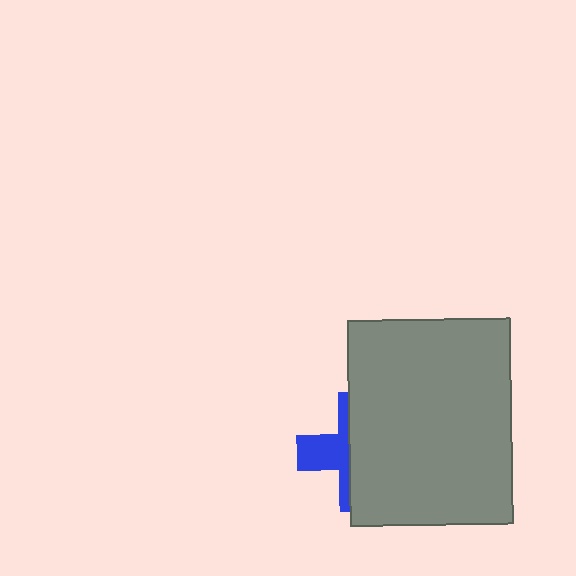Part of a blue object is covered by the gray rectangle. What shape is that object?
It is a cross.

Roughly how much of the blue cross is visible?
A small part of it is visible (roughly 37%).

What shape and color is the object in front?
The object in front is a gray rectangle.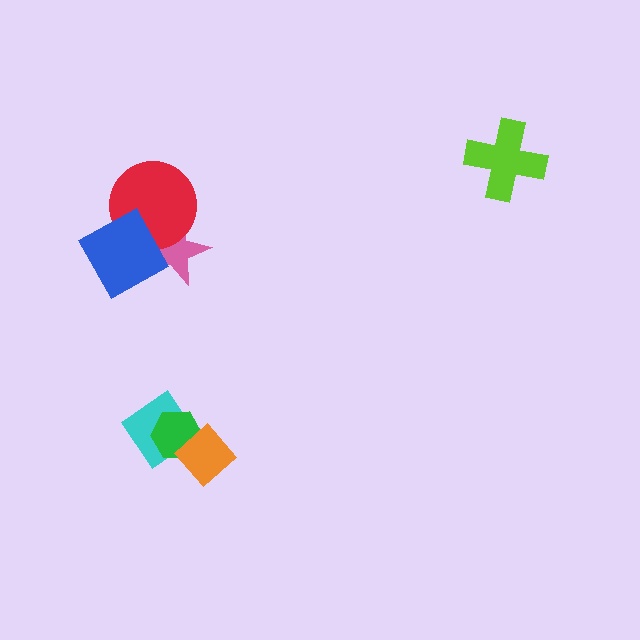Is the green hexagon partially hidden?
Yes, it is partially covered by another shape.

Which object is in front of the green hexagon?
The orange diamond is in front of the green hexagon.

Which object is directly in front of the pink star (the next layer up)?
The red circle is directly in front of the pink star.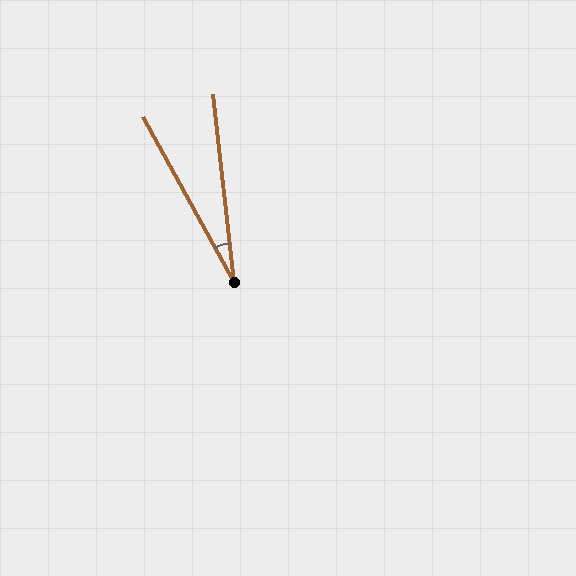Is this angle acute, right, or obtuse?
It is acute.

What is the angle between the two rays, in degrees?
Approximately 22 degrees.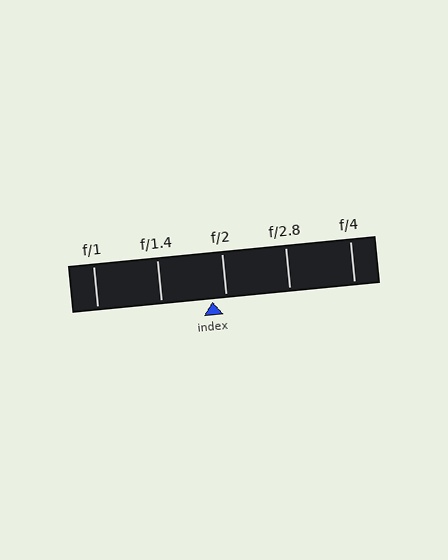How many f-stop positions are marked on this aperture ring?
There are 5 f-stop positions marked.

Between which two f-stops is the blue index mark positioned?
The index mark is between f/1.4 and f/2.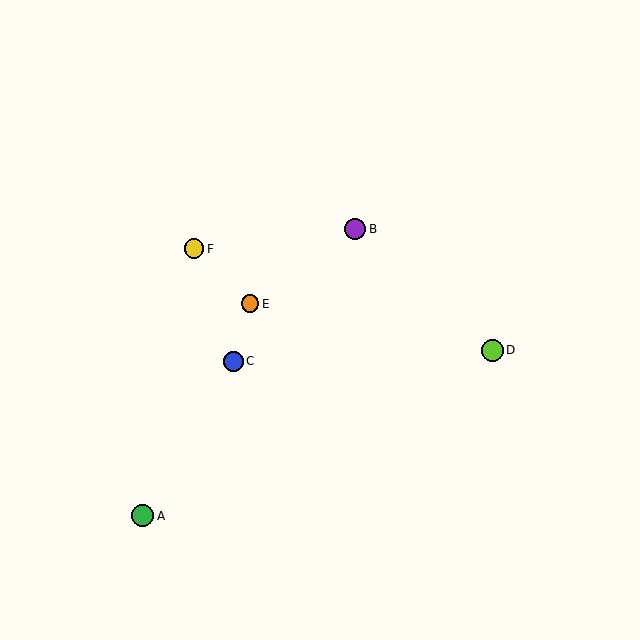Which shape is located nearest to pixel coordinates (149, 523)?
The green circle (labeled A) at (143, 516) is nearest to that location.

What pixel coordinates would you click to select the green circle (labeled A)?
Click at (143, 516) to select the green circle A.